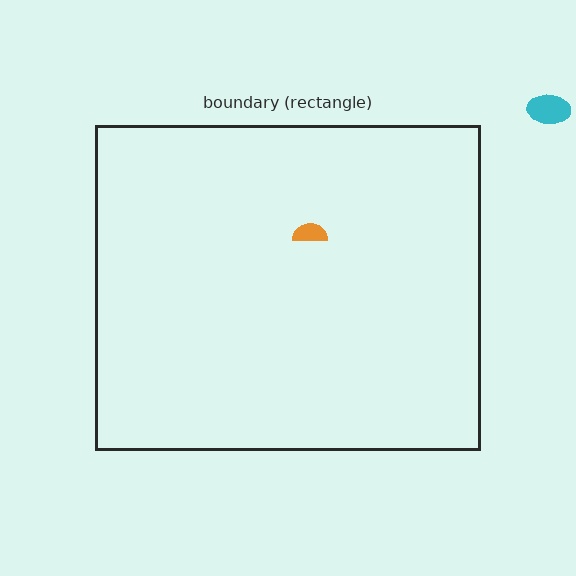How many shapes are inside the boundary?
1 inside, 1 outside.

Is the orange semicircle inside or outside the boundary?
Inside.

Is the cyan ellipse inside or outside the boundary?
Outside.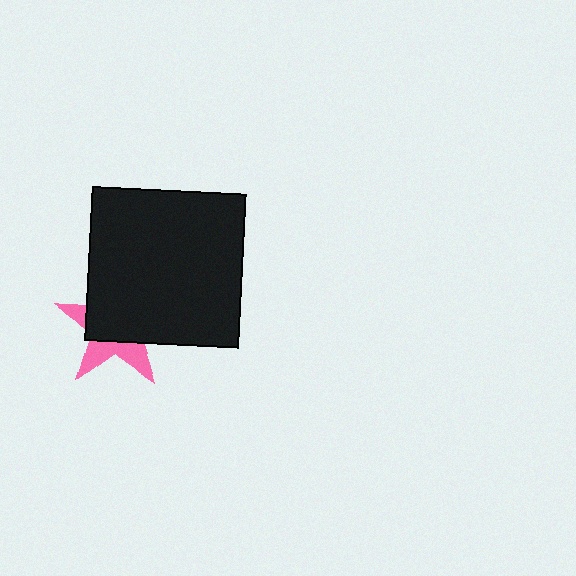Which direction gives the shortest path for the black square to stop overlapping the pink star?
Moving toward the upper-right gives the shortest separation.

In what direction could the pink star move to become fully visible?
The pink star could move toward the lower-left. That would shift it out from behind the black square entirely.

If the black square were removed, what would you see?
You would see the complete pink star.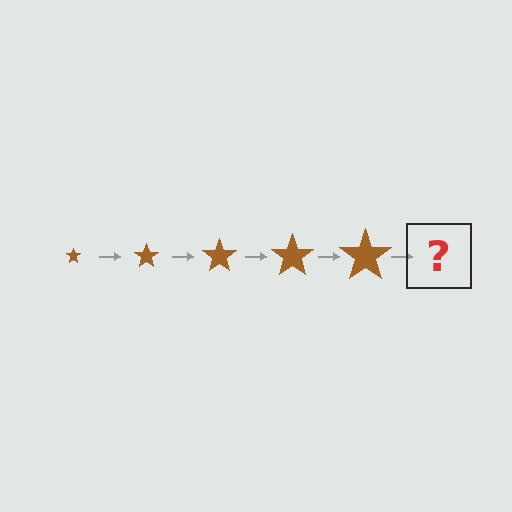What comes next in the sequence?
The next element should be a brown star, larger than the previous one.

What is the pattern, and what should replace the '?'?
The pattern is that the star gets progressively larger each step. The '?' should be a brown star, larger than the previous one.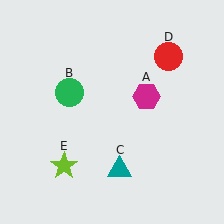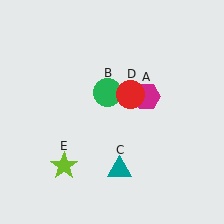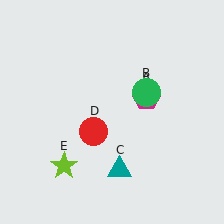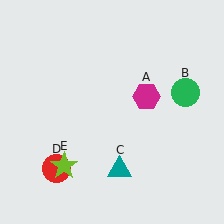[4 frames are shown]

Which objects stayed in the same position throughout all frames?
Magenta hexagon (object A) and teal triangle (object C) and lime star (object E) remained stationary.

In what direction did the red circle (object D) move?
The red circle (object D) moved down and to the left.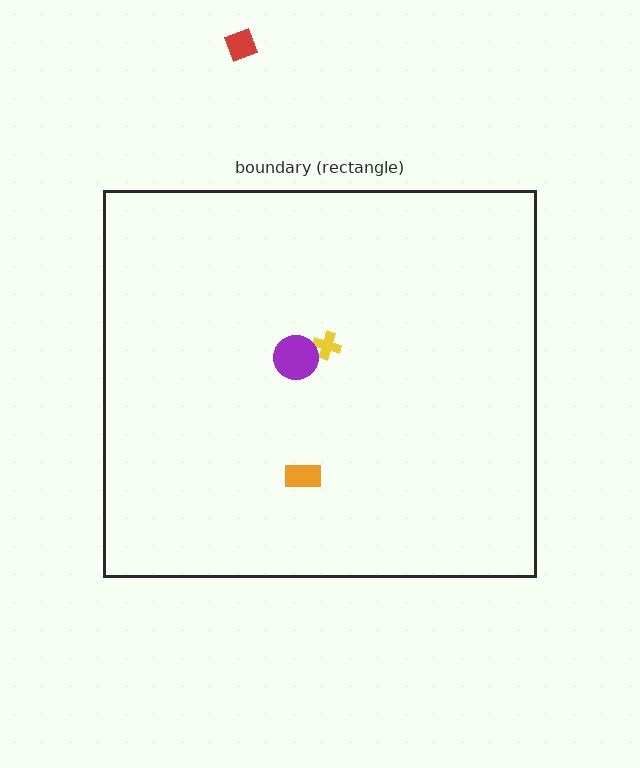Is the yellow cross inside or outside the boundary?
Inside.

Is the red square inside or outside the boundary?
Outside.